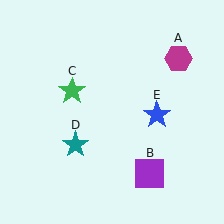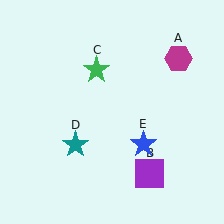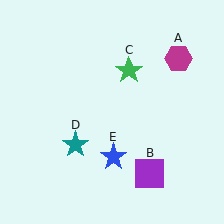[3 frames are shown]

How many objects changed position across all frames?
2 objects changed position: green star (object C), blue star (object E).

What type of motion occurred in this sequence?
The green star (object C), blue star (object E) rotated clockwise around the center of the scene.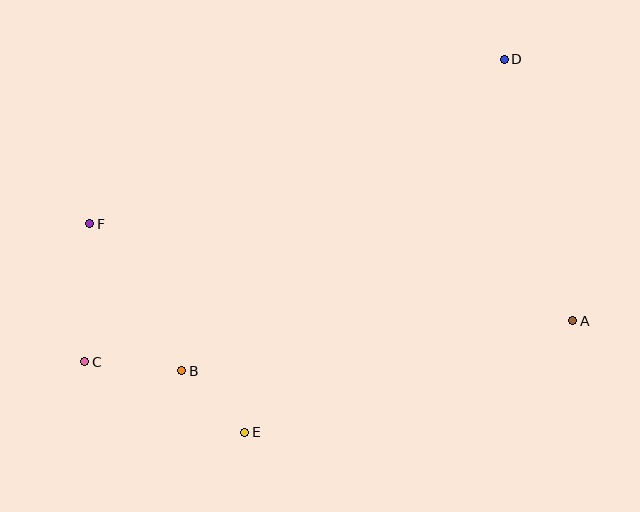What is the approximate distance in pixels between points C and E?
The distance between C and E is approximately 175 pixels.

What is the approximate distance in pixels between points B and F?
The distance between B and F is approximately 174 pixels.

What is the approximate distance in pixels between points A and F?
The distance between A and F is approximately 493 pixels.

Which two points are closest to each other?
Points B and E are closest to each other.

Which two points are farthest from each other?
Points C and D are farthest from each other.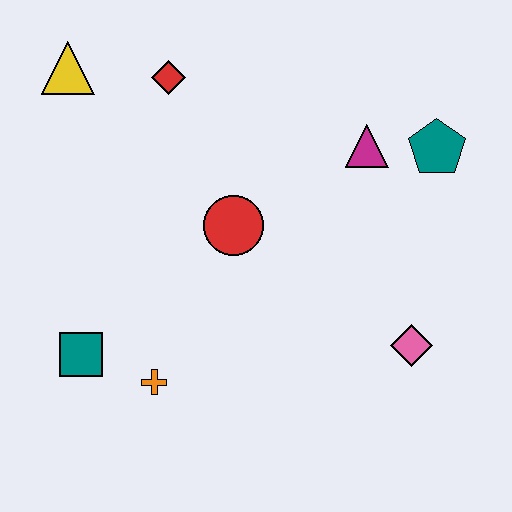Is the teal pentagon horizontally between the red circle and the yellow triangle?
No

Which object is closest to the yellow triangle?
The red diamond is closest to the yellow triangle.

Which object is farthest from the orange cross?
The teal pentagon is farthest from the orange cross.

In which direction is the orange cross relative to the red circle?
The orange cross is below the red circle.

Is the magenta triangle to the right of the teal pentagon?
No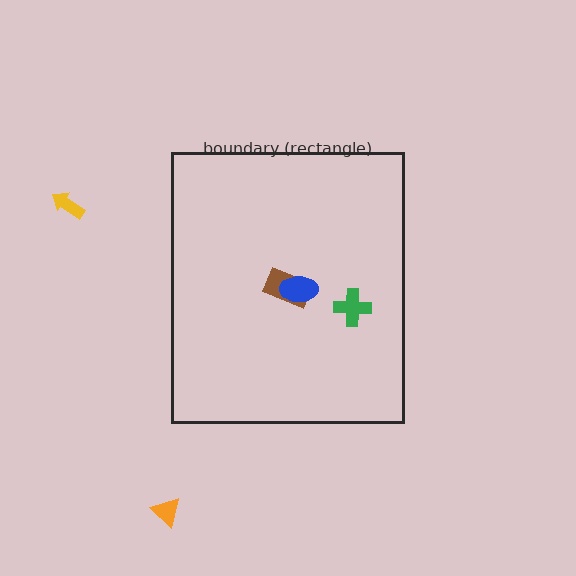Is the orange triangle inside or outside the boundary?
Outside.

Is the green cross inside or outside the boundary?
Inside.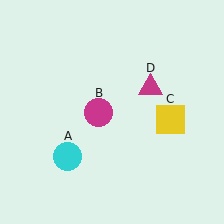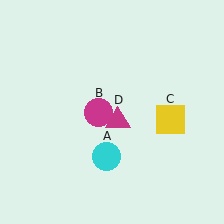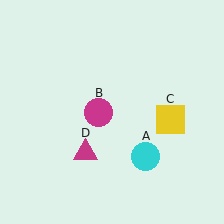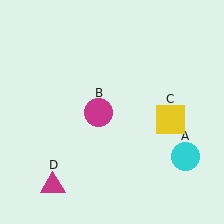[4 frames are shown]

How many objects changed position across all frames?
2 objects changed position: cyan circle (object A), magenta triangle (object D).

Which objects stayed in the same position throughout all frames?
Magenta circle (object B) and yellow square (object C) remained stationary.